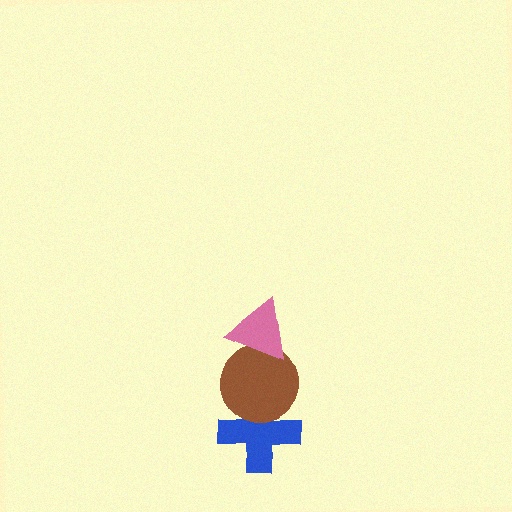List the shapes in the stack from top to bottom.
From top to bottom: the pink triangle, the brown circle, the blue cross.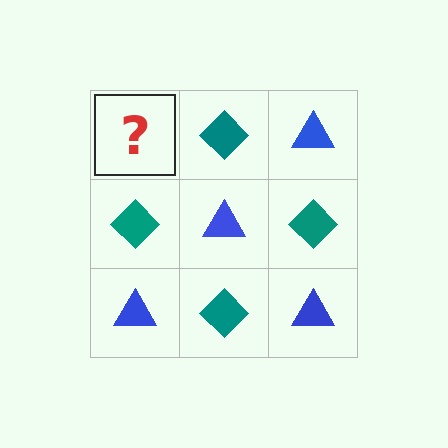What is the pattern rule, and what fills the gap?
The rule is that it alternates blue triangle and teal diamond in a checkerboard pattern. The gap should be filled with a blue triangle.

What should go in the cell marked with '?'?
The missing cell should contain a blue triangle.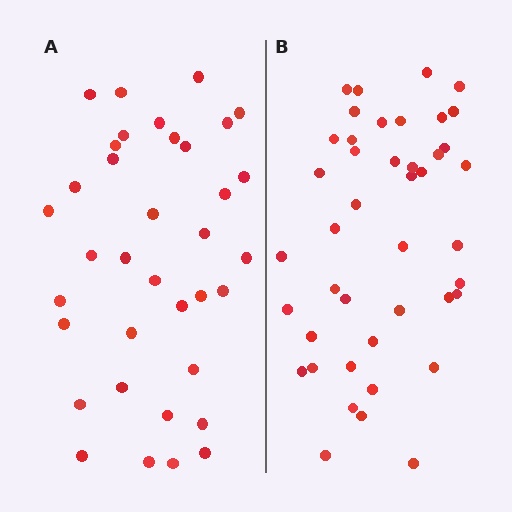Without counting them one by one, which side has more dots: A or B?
Region B (the right region) has more dots.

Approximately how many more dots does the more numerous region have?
Region B has roughly 8 or so more dots than region A.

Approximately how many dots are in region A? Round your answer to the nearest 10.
About 40 dots. (The exact count is 36, which rounds to 40.)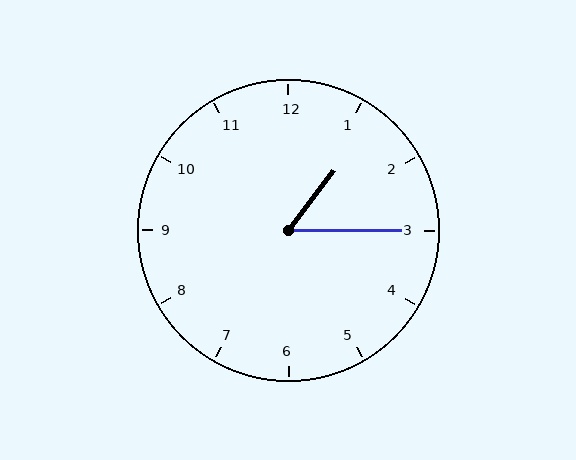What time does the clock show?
1:15.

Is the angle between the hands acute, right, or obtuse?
It is acute.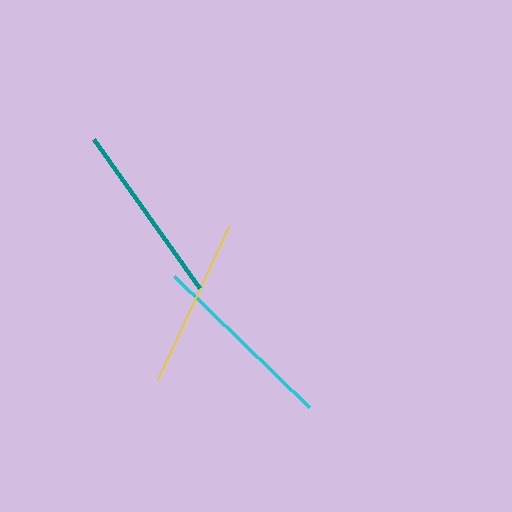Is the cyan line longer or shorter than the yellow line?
The cyan line is longer than the yellow line.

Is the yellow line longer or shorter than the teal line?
The teal line is longer than the yellow line.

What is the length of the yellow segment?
The yellow segment is approximately 168 pixels long.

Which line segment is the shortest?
The yellow line is the shortest at approximately 168 pixels.